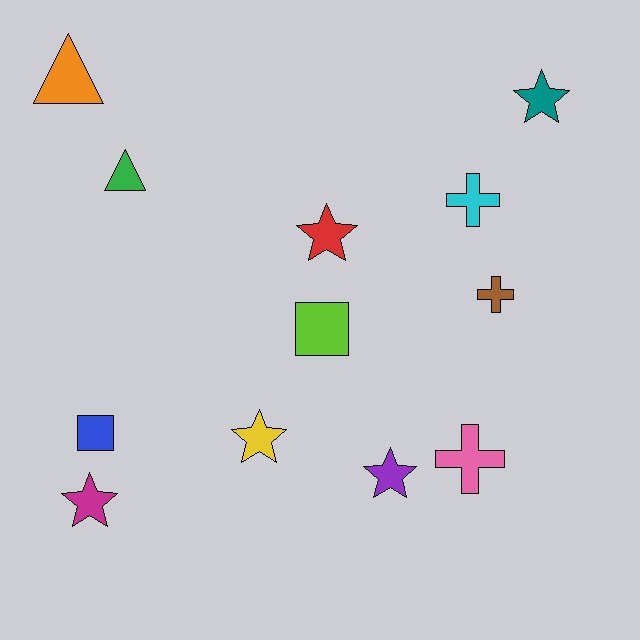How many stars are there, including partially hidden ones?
There are 5 stars.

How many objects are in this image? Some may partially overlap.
There are 12 objects.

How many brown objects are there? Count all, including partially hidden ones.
There is 1 brown object.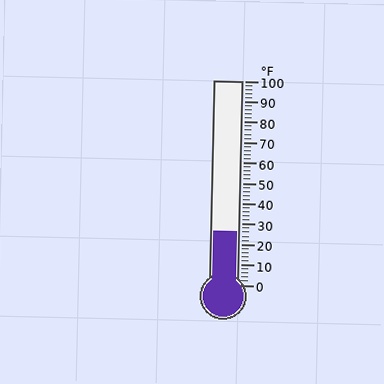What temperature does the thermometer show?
The thermometer shows approximately 26°F.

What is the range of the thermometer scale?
The thermometer scale ranges from 0°F to 100°F.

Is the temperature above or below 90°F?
The temperature is below 90°F.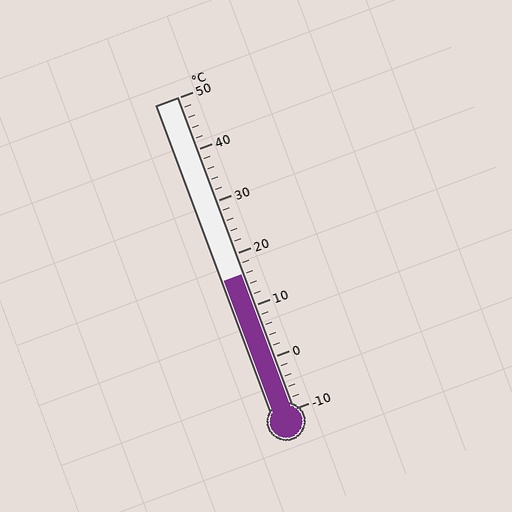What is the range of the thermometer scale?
The thermometer scale ranges from -10°C to 50°C.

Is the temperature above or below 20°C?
The temperature is below 20°C.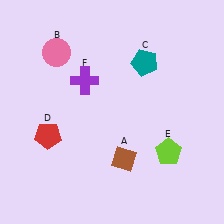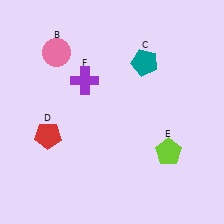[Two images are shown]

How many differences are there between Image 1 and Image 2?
There is 1 difference between the two images.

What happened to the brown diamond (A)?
The brown diamond (A) was removed in Image 2. It was in the bottom-right area of Image 1.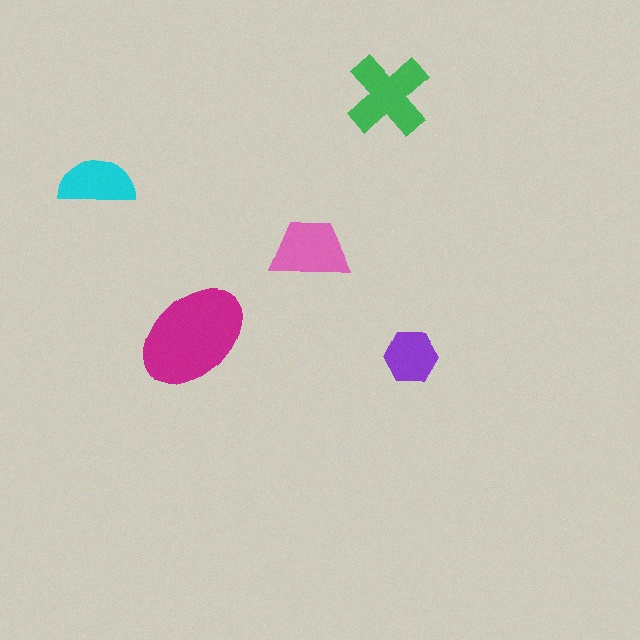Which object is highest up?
The green cross is topmost.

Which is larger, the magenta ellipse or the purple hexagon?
The magenta ellipse.